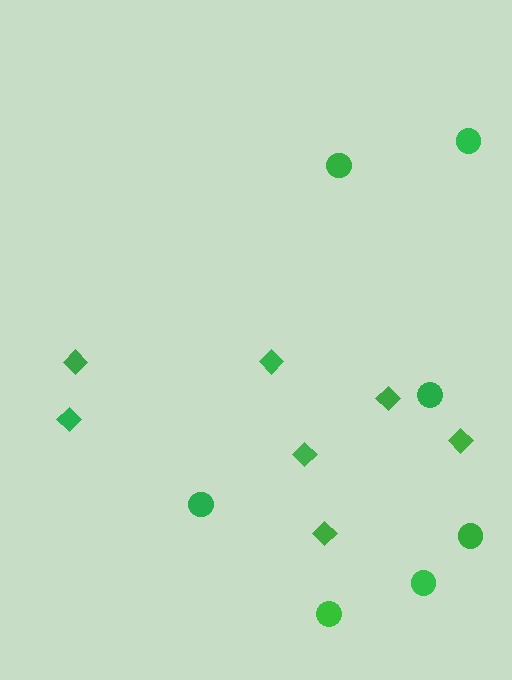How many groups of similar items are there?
There are 2 groups: one group of circles (7) and one group of diamonds (7).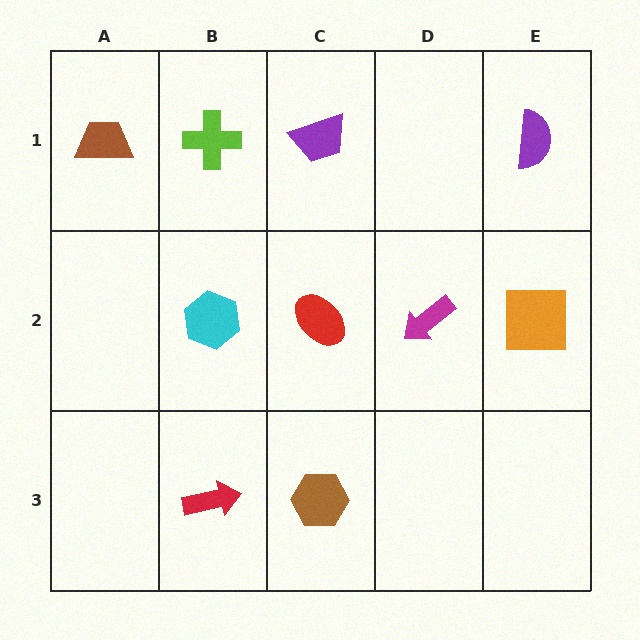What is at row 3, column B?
A red arrow.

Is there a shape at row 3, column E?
No, that cell is empty.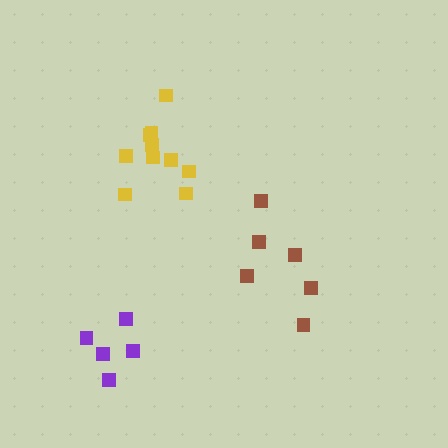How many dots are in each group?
Group 1: 5 dots, Group 2: 10 dots, Group 3: 6 dots (21 total).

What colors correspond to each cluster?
The clusters are colored: purple, yellow, brown.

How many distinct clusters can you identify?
There are 3 distinct clusters.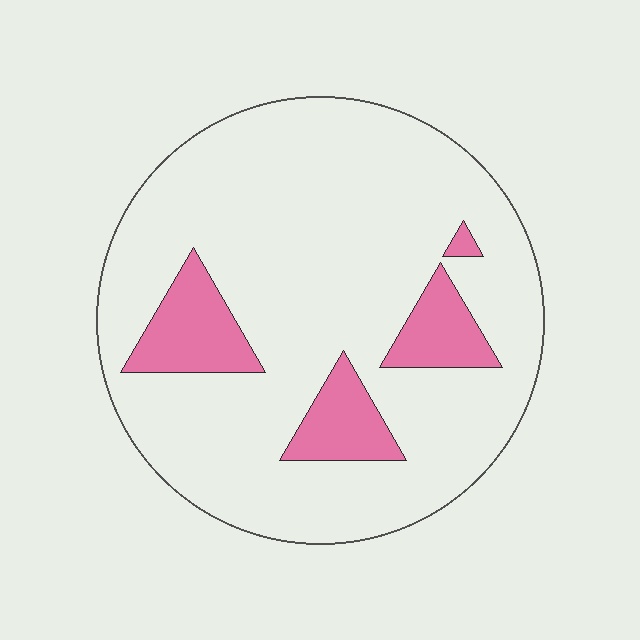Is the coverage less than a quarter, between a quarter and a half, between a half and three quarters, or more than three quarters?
Less than a quarter.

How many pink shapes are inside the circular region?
4.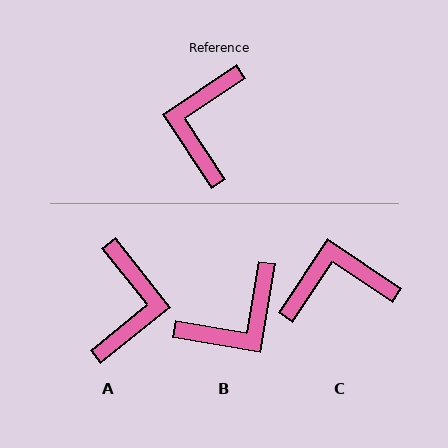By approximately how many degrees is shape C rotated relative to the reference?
Approximately 68 degrees clockwise.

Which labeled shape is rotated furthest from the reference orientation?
A, about 175 degrees away.